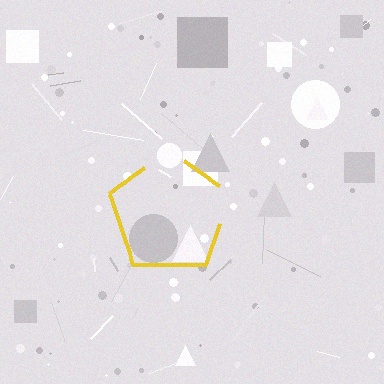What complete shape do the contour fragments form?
The contour fragments form a pentagon.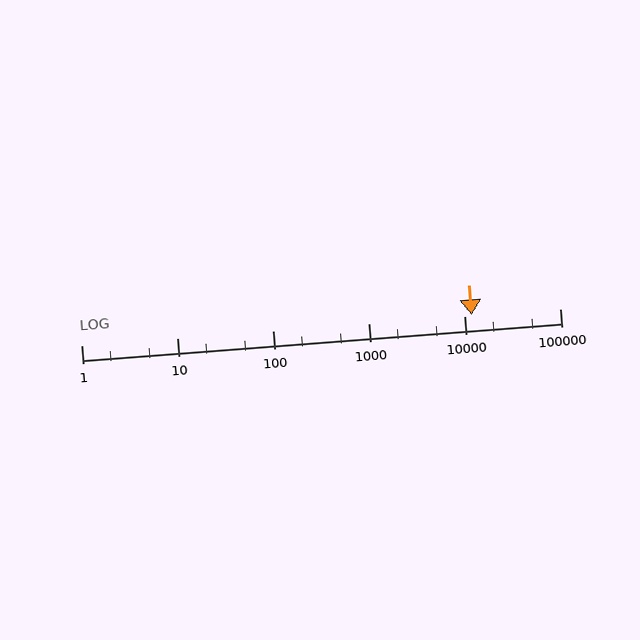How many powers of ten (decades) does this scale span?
The scale spans 5 decades, from 1 to 100000.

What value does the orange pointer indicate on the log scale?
The pointer indicates approximately 12000.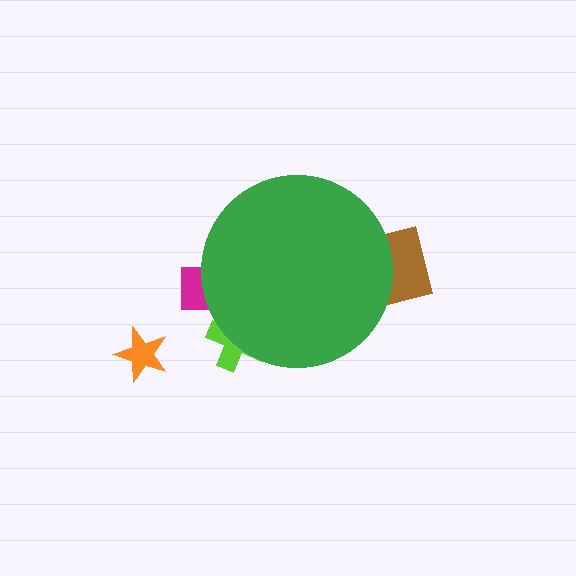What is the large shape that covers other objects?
A green circle.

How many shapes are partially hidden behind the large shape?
5 shapes are partially hidden.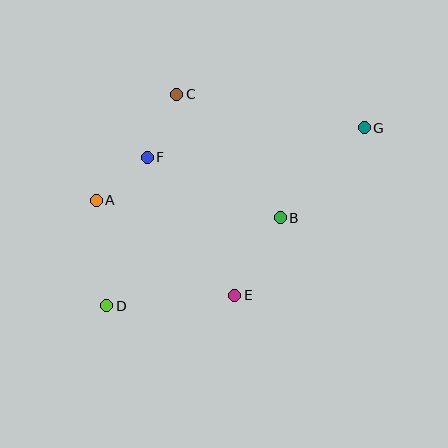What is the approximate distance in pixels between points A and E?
The distance between A and E is approximately 168 pixels.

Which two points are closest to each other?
Points A and F are closest to each other.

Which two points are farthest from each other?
Points D and G are farthest from each other.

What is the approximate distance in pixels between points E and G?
The distance between E and G is approximately 212 pixels.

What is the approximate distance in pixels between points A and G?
The distance between A and G is approximately 277 pixels.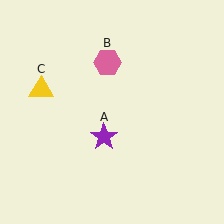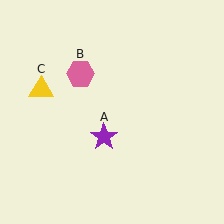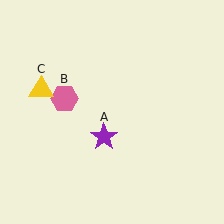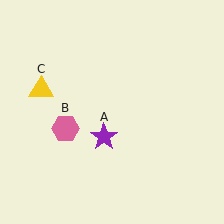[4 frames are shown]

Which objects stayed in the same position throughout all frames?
Purple star (object A) and yellow triangle (object C) remained stationary.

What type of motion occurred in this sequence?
The pink hexagon (object B) rotated counterclockwise around the center of the scene.